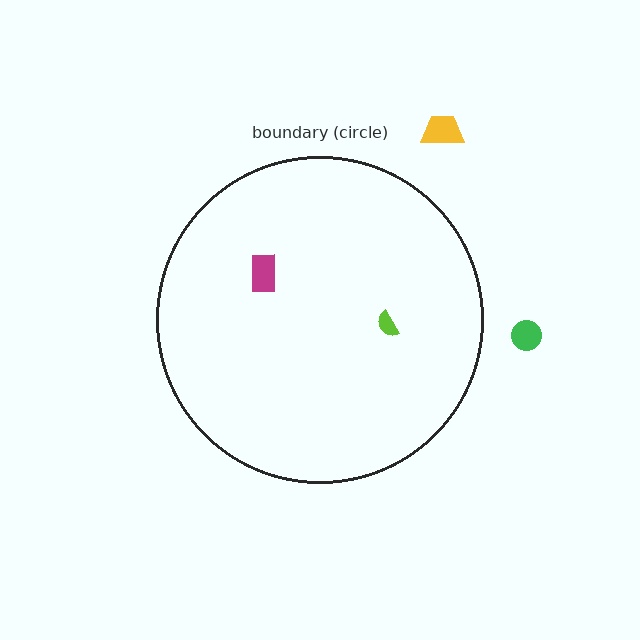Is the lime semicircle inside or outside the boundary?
Inside.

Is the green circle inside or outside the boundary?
Outside.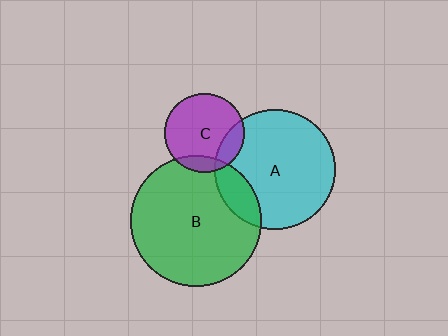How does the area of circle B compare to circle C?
Approximately 2.7 times.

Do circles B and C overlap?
Yes.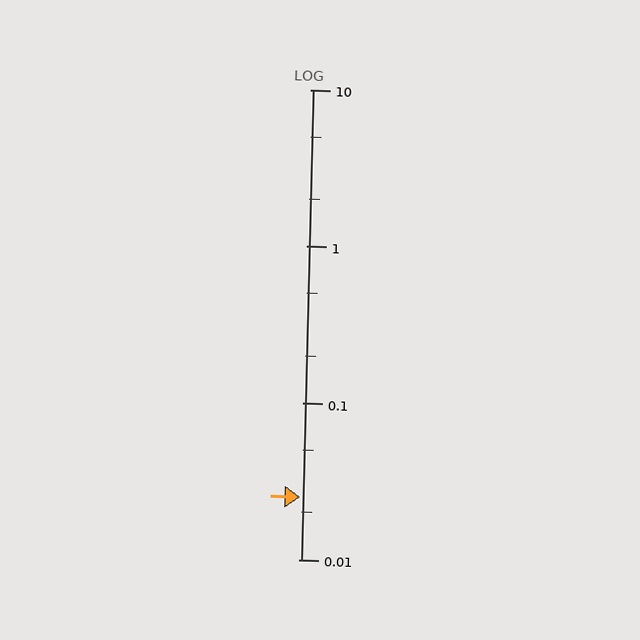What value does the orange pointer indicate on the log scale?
The pointer indicates approximately 0.025.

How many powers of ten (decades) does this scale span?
The scale spans 3 decades, from 0.01 to 10.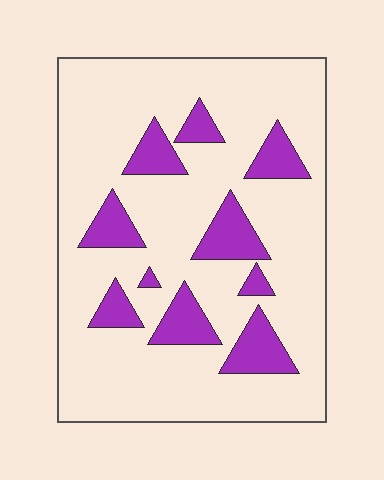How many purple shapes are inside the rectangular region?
10.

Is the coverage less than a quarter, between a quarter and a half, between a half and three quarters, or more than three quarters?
Less than a quarter.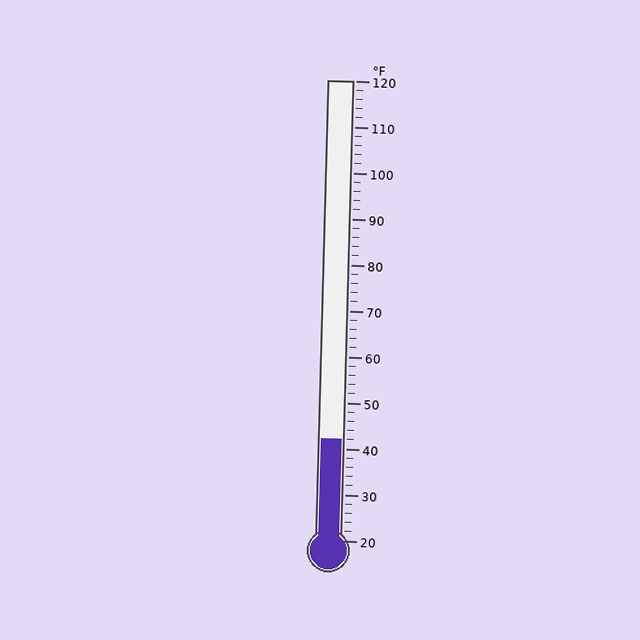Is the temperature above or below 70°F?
The temperature is below 70°F.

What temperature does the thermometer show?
The thermometer shows approximately 42°F.